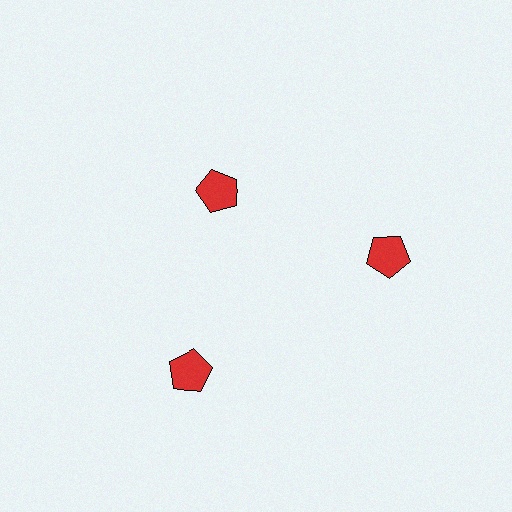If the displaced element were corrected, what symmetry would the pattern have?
It would have 3-fold rotational symmetry — the pattern would map onto itself every 120 degrees.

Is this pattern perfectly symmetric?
No. The 3 red pentagons are arranged in a ring, but one element near the 11 o'clock position is pulled inward toward the center, breaking the 3-fold rotational symmetry.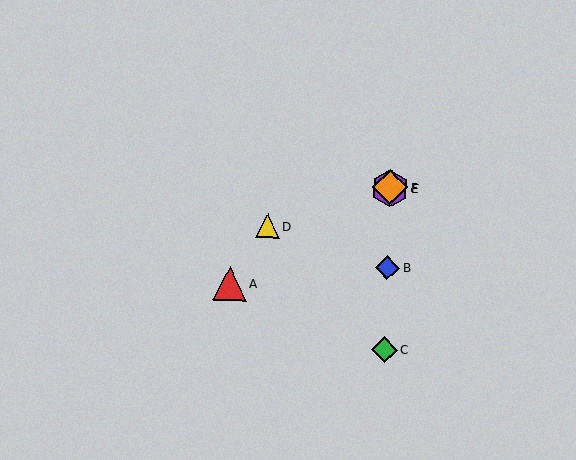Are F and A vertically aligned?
No, F is at x≈390 and A is at x≈229.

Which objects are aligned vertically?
Objects B, C, E, F are aligned vertically.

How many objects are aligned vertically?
4 objects (B, C, E, F) are aligned vertically.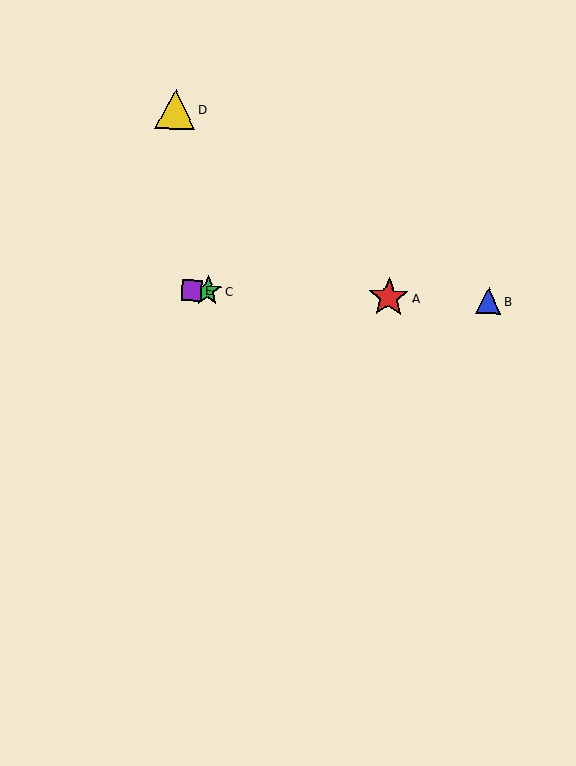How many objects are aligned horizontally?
4 objects (A, B, C, E) are aligned horizontally.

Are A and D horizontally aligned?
No, A is at y≈297 and D is at y≈109.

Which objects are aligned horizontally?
Objects A, B, C, E are aligned horizontally.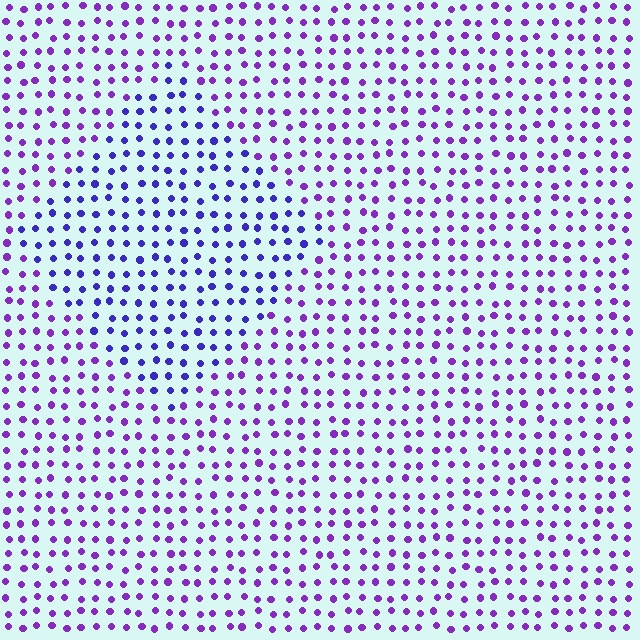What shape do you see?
I see a diamond.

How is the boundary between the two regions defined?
The boundary is defined purely by a slight shift in hue (about 31 degrees). Spacing, size, and orientation are identical on both sides.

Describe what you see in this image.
The image is filled with small purple elements in a uniform arrangement. A diamond-shaped region is visible where the elements are tinted to a slightly different hue, forming a subtle color boundary.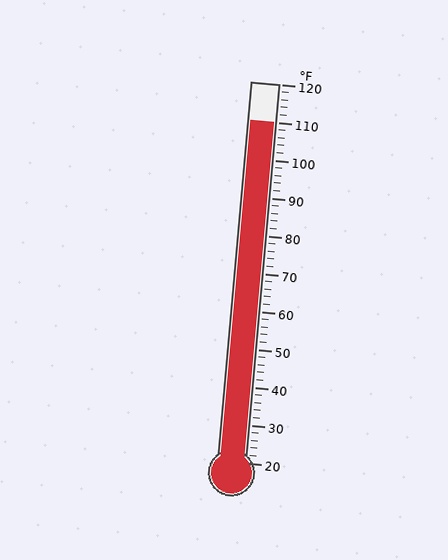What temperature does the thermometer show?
The thermometer shows approximately 110°F.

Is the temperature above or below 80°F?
The temperature is above 80°F.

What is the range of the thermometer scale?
The thermometer scale ranges from 20°F to 120°F.